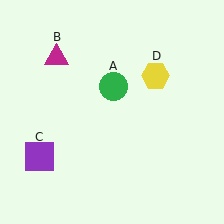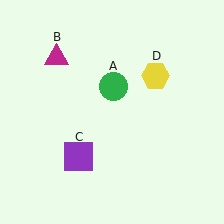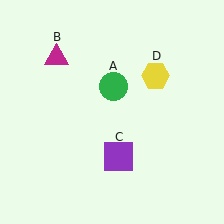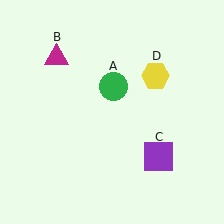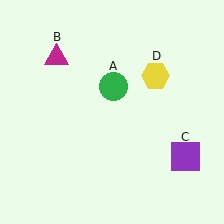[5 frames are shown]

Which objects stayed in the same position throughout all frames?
Green circle (object A) and magenta triangle (object B) and yellow hexagon (object D) remained stationary.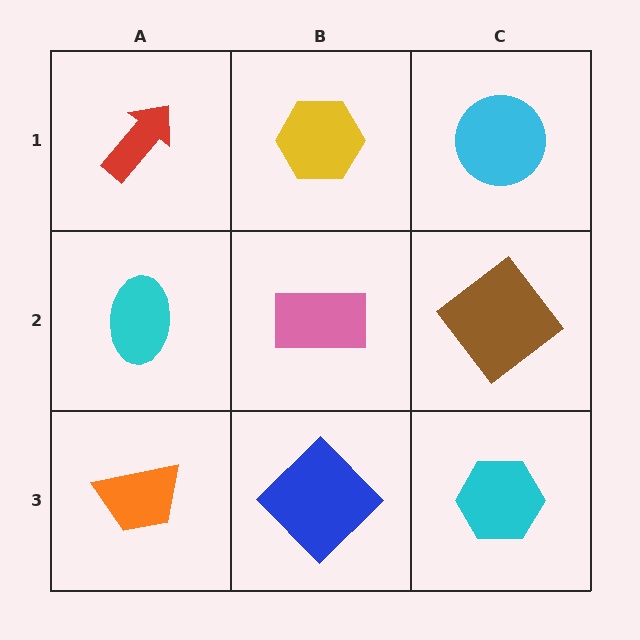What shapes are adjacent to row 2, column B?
A yellow hexagon (row 1, column B), a blue diamond (row 3, column B), a cyan ellipse (row 2, column A), a brown diamond (row 2, column C).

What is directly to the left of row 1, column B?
A red arrow.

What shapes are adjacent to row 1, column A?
A cyan ellipse (row 2, column A), a yellow hexagon (row 1, column B).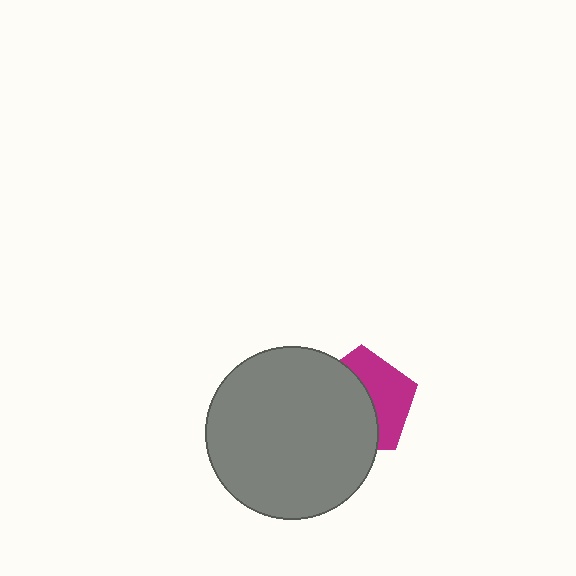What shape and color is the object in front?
The object in front is a gray circle.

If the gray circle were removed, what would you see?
You would see the complete magenta pentagon.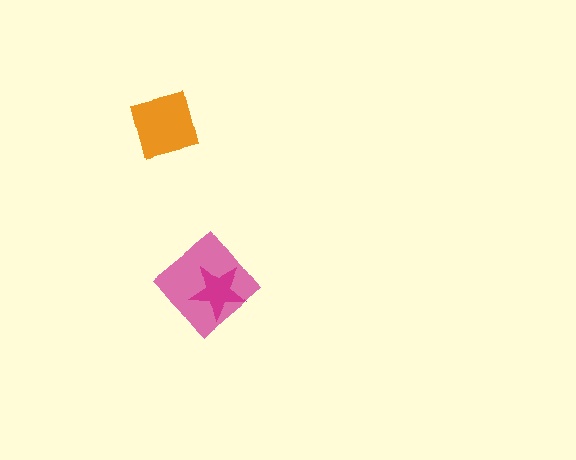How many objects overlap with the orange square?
0 objects overlap with the orange square.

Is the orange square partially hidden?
No, no other shape covers it.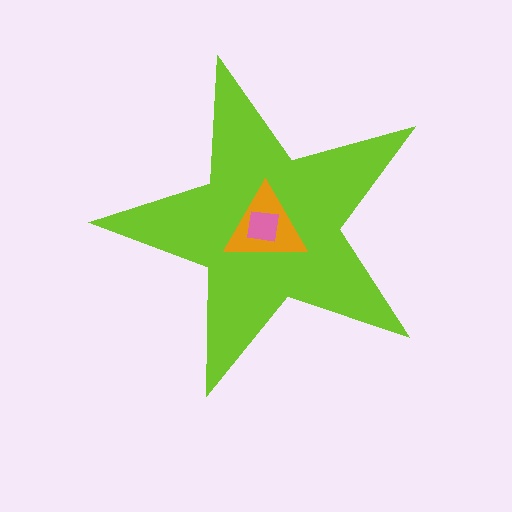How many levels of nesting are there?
3.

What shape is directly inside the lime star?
The orange triangle.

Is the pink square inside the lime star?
Yes.